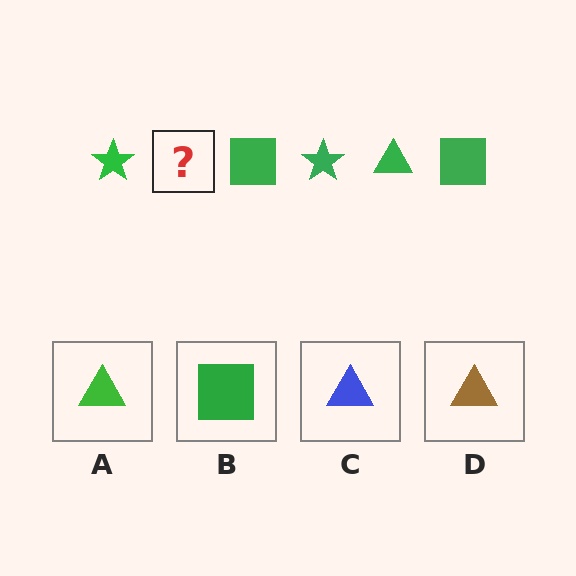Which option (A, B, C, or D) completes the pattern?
A.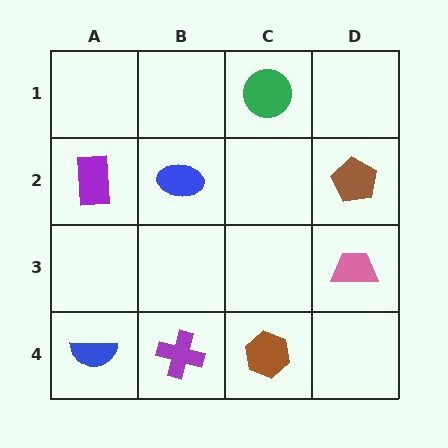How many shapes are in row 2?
3 shapes.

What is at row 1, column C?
A green circle.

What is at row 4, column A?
A blue semicircle.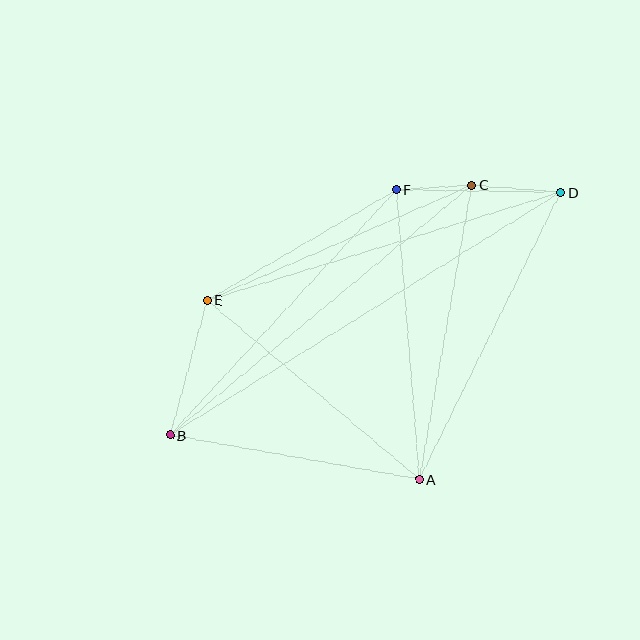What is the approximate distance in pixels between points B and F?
The distance between B and F is approximately 334 pixels.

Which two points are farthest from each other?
Points B and D are farthest from each other.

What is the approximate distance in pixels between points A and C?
The distance between A and C is approximately 299 pixels.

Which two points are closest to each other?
Points C and F are closest to each other.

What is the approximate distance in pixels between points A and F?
The distance between A and F is approximately 291 pixels.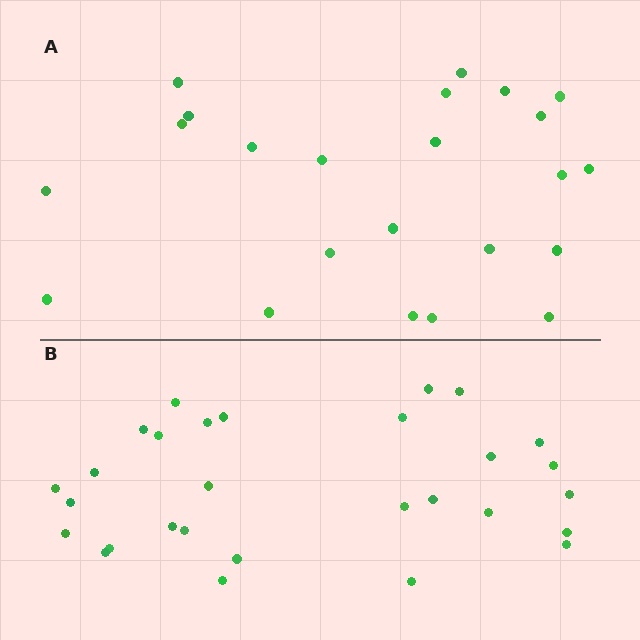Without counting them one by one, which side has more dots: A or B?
Region B (the bottom region) has more dots.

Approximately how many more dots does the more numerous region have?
Region B has about 6 more dots than region A.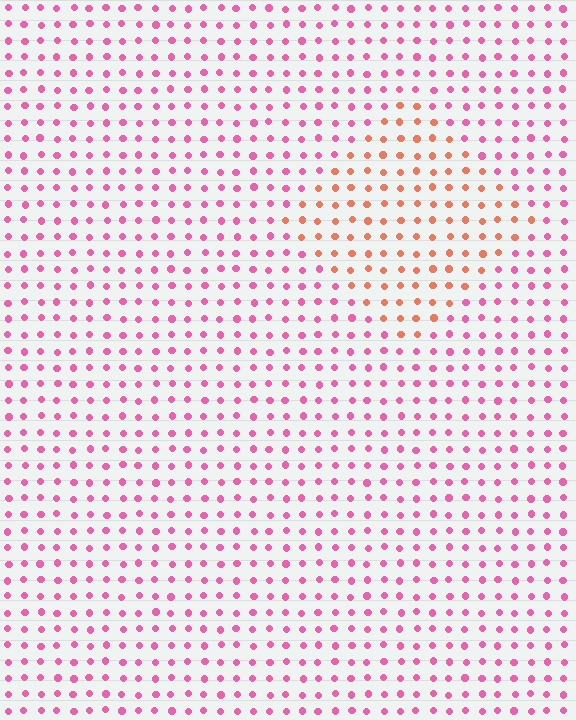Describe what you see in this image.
The image is filled with small pink elements in a uniform arrangement. A diamond-shaped region is visible where the elements are tinted to a slightly different hue, forming a subtle color boundary.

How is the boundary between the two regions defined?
The boundary is defined purely by a slight shift in hue (about 45 degrees). Spacing, size, and orientation are identical on both sides.